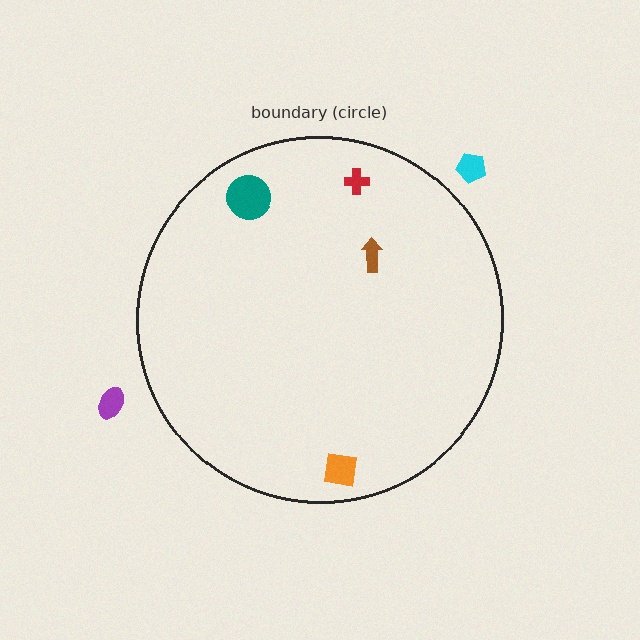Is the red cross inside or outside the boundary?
Inside.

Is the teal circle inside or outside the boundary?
Inside.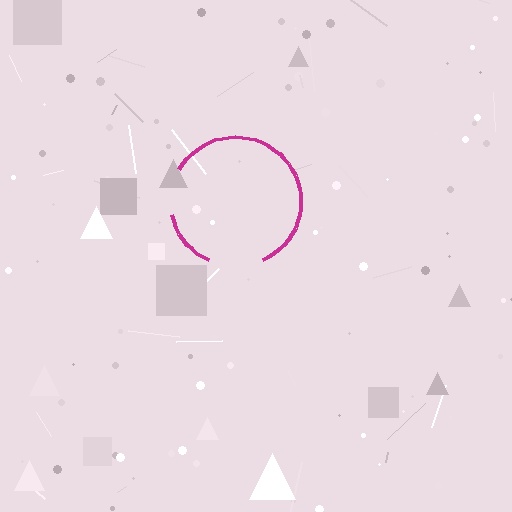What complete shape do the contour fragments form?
The contour fragments form a circle.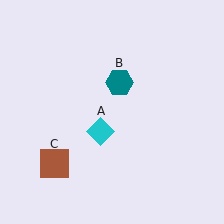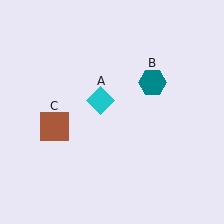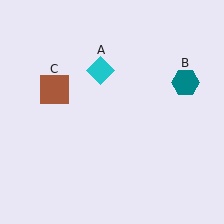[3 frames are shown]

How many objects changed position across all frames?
3 objects changed position: cyan diamond (object A), teal hexagon (object B), brown square (object C).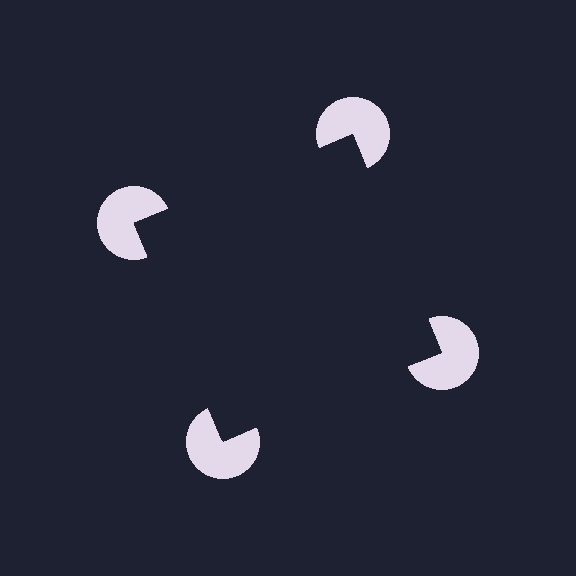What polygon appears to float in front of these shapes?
An illusory square — its edges are inferred from the aligned wedge cuts in the pac-man discs, not physically drawn.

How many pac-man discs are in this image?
There are 4 — one at each vertex of the illusory square.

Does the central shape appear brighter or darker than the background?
It typically appears slightly darker than the background, even though no actual brightness change is drawn.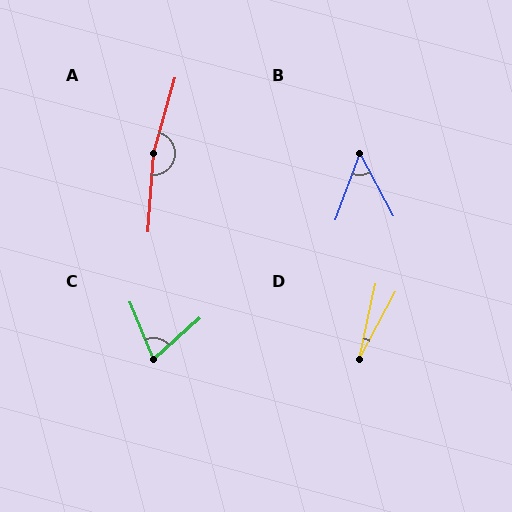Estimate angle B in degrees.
Approximately 49 degrees.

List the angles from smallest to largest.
D (16°), B (49°), C (71°), A (168°).